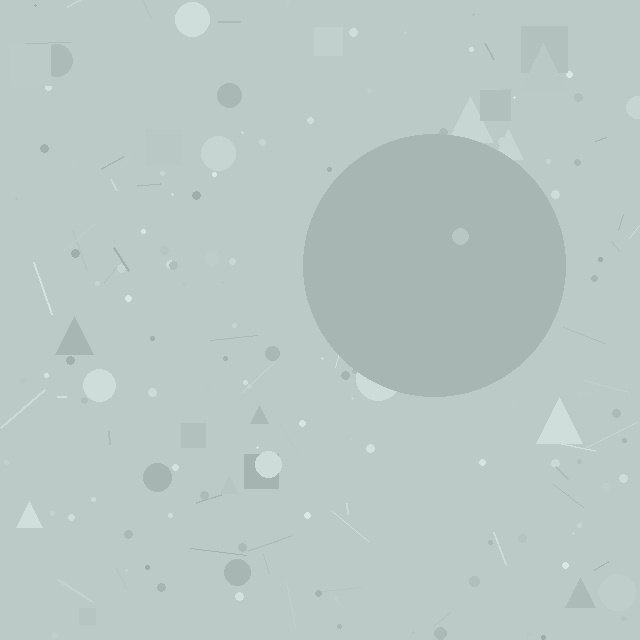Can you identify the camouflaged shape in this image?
The camouflaged shape is a circle.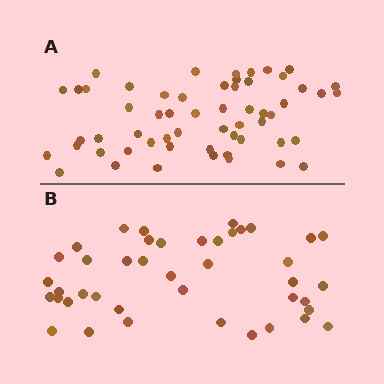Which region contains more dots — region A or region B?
Region A (the top region) has more dots.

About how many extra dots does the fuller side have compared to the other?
Region A has approximately 15 more dots than region B.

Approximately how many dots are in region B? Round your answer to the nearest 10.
About 40 dots. (The exact count is 42, which rounds to 40.)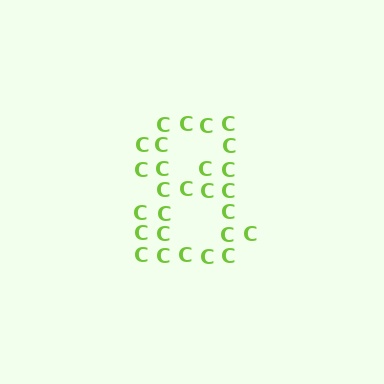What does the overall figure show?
The overall figure shows the digit 8.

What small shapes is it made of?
It is made of small letter C's.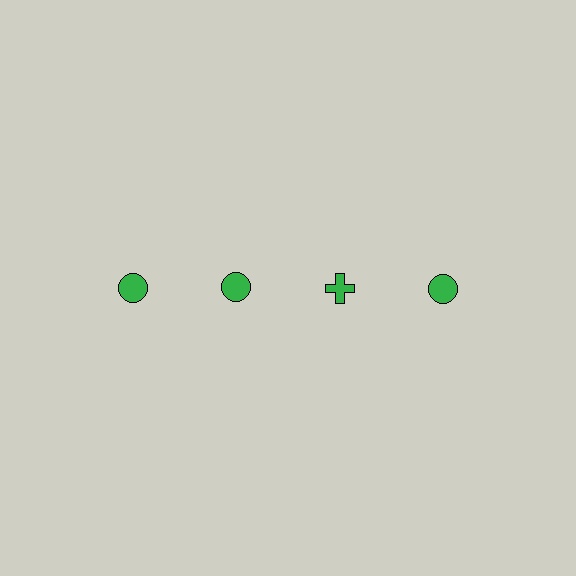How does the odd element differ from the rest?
It has a different shape: cross instead of circle.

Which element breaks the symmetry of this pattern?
The green cross in the top row, center column breaks the symmetry. All other shapes are green circles.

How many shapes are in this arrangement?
There are 4 shapes arranged in a grid pattern.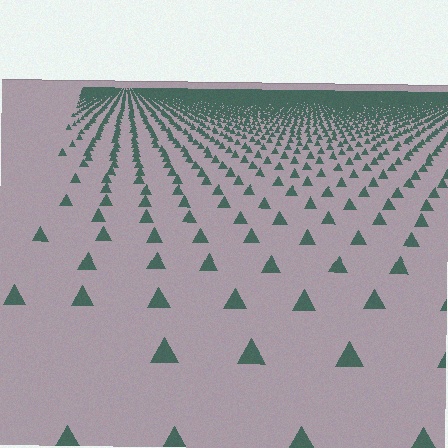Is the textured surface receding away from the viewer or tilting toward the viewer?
The surface is receding away from the viewer. Texture elements get smaller and denser toward the top.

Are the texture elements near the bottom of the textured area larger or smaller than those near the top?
Larger. Near the bottom, elements are closer to the viewer and appear at a bigger on-screen size.